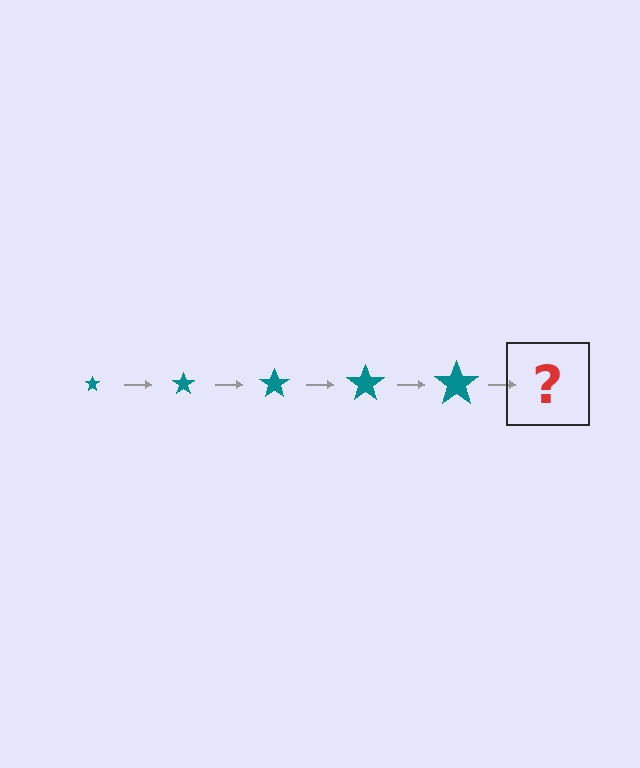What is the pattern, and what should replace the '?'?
The pattern is that the star gets progressively larger each step. The '?' should be a teal star, larger than the previous one.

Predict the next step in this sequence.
The next step is a teal star, larger than the previous one.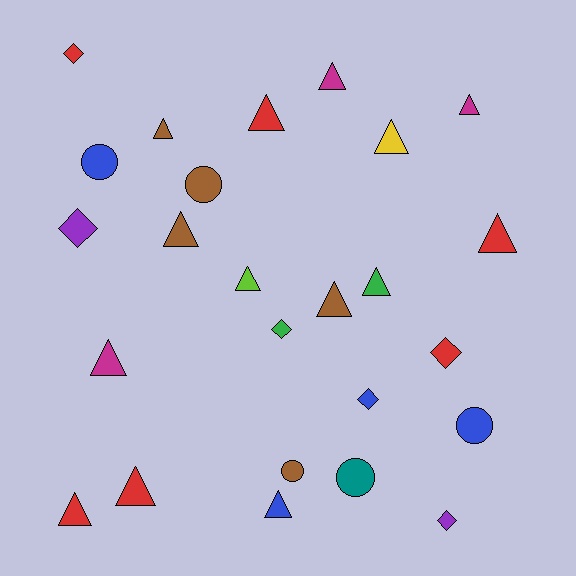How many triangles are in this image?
There are 14 triangles.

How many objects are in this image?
There are 25 objects.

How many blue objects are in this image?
There are 4 blue objects.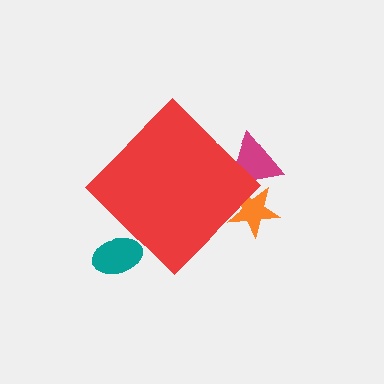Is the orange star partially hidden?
Yes, the orange star is partially hidden behind the red diamond.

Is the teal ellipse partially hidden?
Yes, the teal ellipse is partially hidden behind the red diamond.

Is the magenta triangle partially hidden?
Yes, the magenta triangle is partially hidden behind the red diamond.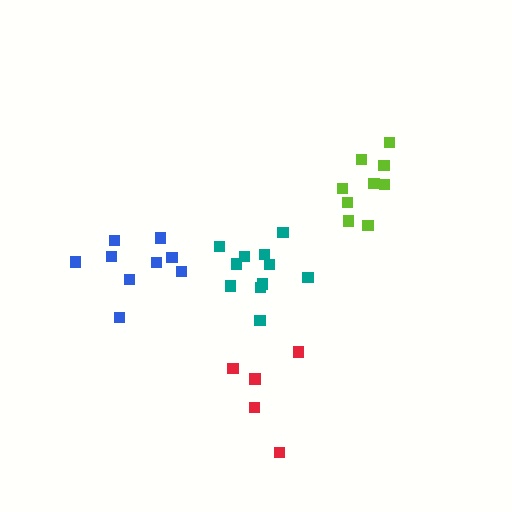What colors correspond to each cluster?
The clusters are colored: red, teal, lime, blue.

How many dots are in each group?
Group 1: 5 dots, Group 2: 11 dots, Group 3: 9 dots, Group 4: 9 dots (34 total).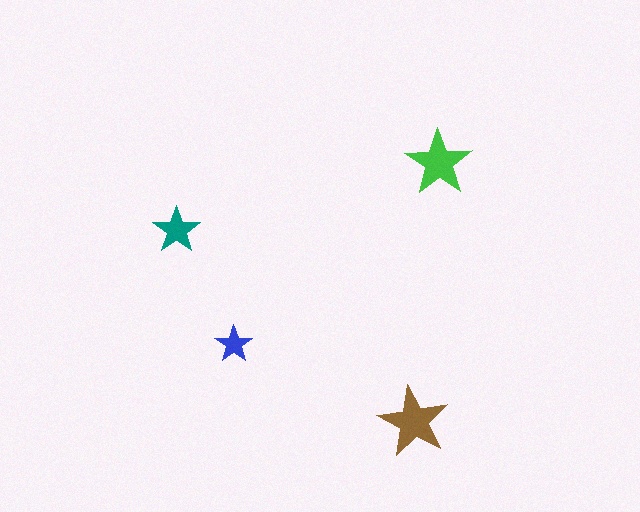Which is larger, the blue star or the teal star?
The teal one.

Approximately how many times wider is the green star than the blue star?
About 2 times wider.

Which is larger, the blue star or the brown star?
The brown one.